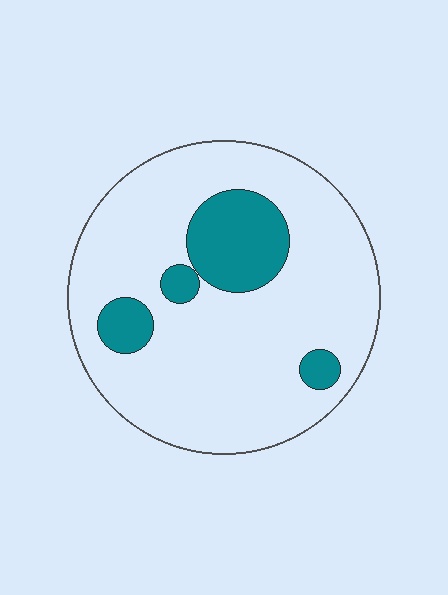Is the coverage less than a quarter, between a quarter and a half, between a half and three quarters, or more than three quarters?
Less than a quarter.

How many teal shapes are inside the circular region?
4.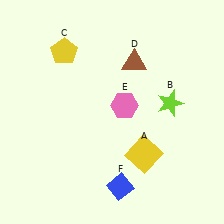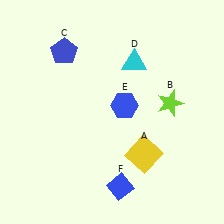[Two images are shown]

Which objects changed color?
C changed from yellow to blue. D changed from brown to cyan. E changed from pink to blue.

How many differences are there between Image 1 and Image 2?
There are 3 differences between the two images.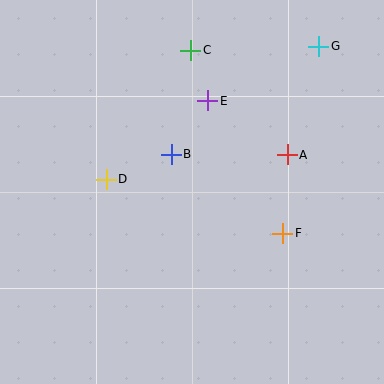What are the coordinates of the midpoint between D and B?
The midpoint between D and B is at (139, 167).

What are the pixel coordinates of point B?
Point B is at (171, 154).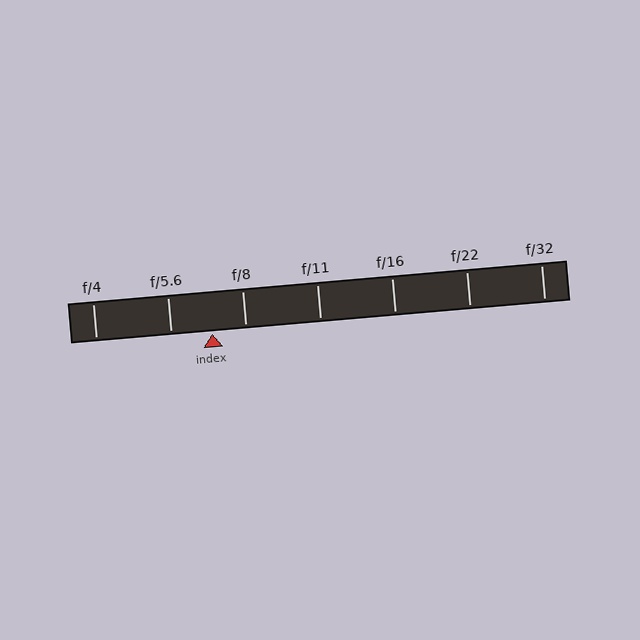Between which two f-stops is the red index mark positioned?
The index mark is between f/5.6 and f/8.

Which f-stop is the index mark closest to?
The index mark is closest to f/8.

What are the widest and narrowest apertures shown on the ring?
The widest aperture shown is f/4 and the narrowest is f/32.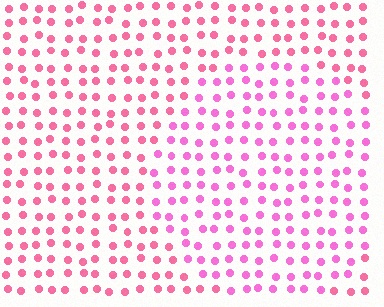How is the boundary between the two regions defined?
The boundary is defined purely by a slight shift in hue (about 24 degrees). Spacing, size, and orientation are identical on both sides.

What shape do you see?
I see a circle.